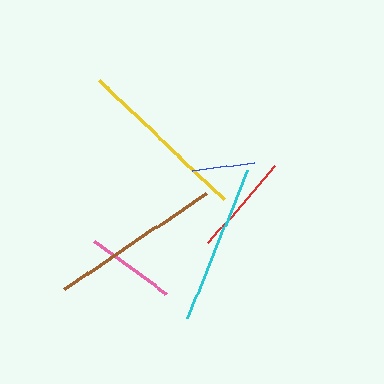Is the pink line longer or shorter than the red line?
The red line is longer than the pink line.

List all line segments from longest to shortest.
From longest to shortest: yellow, brown, cyan, red, pink, blue.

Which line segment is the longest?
The yellow line is the longest at approximately 173 pixels.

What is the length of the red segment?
The red segment is approximately 102 pixels long.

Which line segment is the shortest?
The blue line is the shortest at approximately 62 pixels.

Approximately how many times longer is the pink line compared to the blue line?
The pink line is approximately 1.4 times the length of the blue line.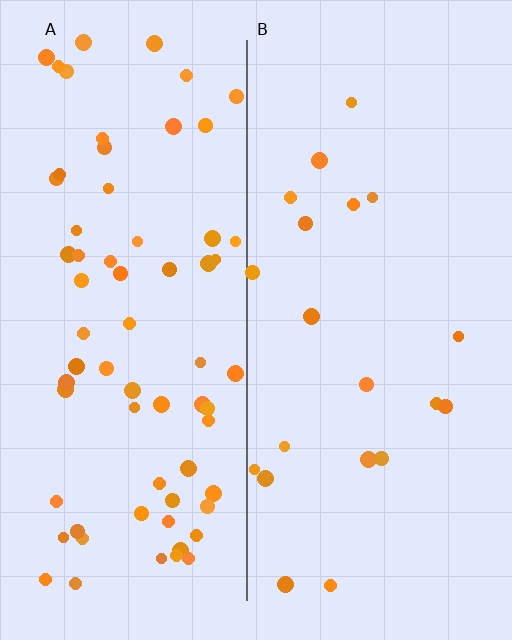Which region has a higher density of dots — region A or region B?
A (the left).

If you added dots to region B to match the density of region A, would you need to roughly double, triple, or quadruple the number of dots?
Approximately triple.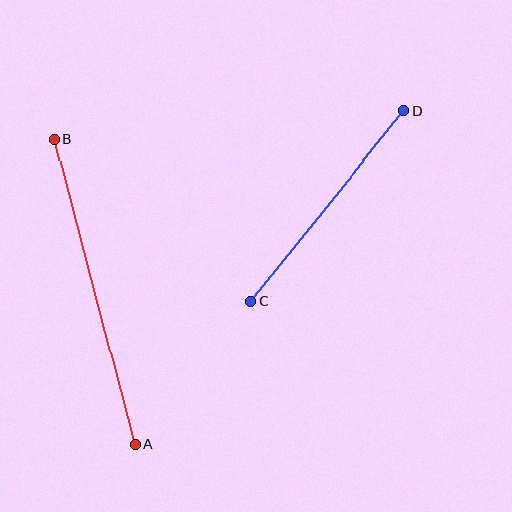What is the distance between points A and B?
The distance is approximately 315 pixels.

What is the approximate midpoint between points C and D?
The midpoint is at approximately (327, 206) pixels.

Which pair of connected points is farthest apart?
Points A and B are farthest apart.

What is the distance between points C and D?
The distance is approximately 244 pixels.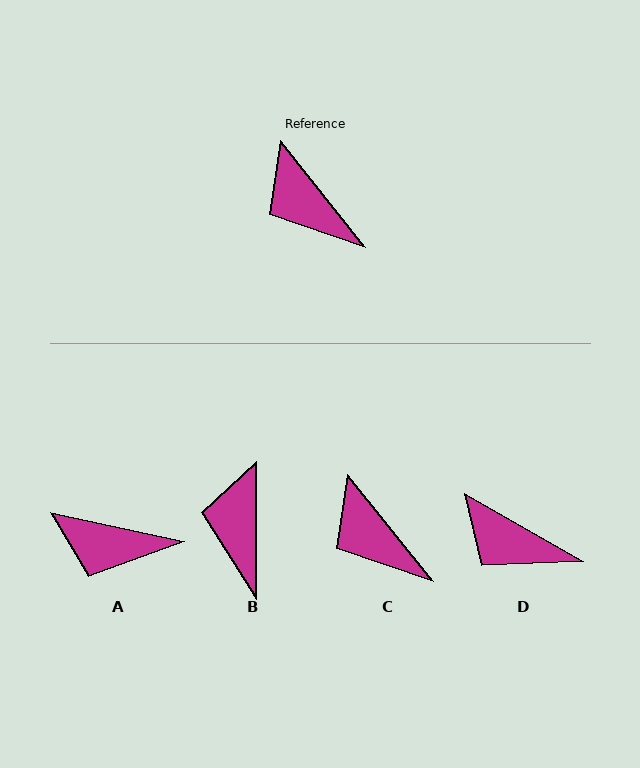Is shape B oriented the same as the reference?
No, it is off by about 39 degrees.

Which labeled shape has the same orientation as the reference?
C.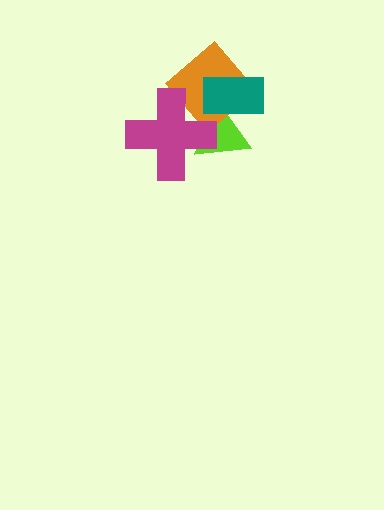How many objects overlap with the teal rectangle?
2 objects overlap with the teal rectangle.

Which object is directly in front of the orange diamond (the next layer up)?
The teal rectangle is directly in front of the orange diamond.